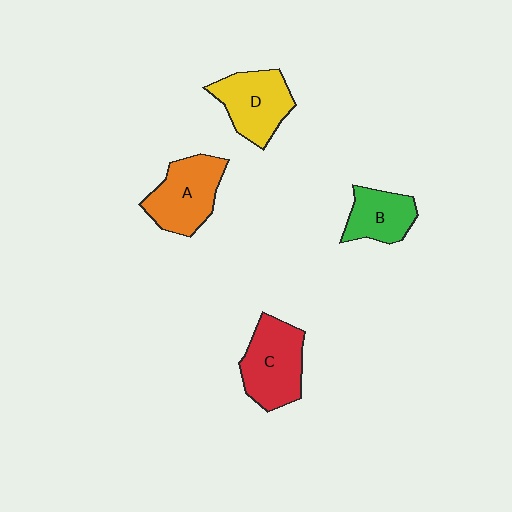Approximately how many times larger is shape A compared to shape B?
Approximately 1.4 times.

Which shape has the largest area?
Shape C (red).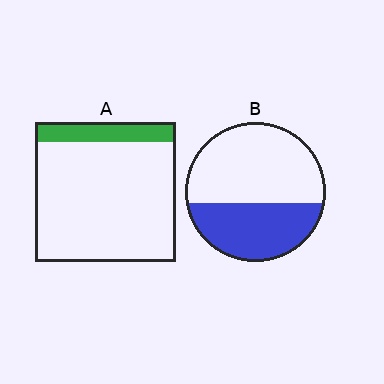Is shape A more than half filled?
No.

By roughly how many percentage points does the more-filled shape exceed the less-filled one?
By roughly 25 percentage points (B over A).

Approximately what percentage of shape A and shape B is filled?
A is approximately 15% and B is approximately 40%.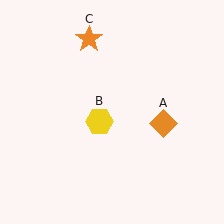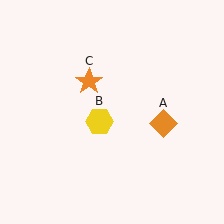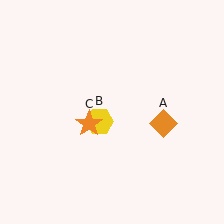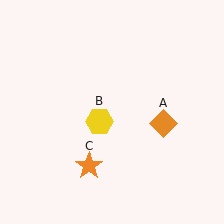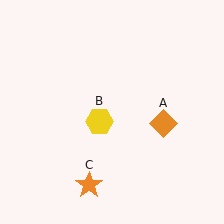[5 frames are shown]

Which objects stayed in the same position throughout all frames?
Orange diamond (object A) and yellow hexagon (object B) remained stationary.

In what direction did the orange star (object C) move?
The orange star (object C) moved down.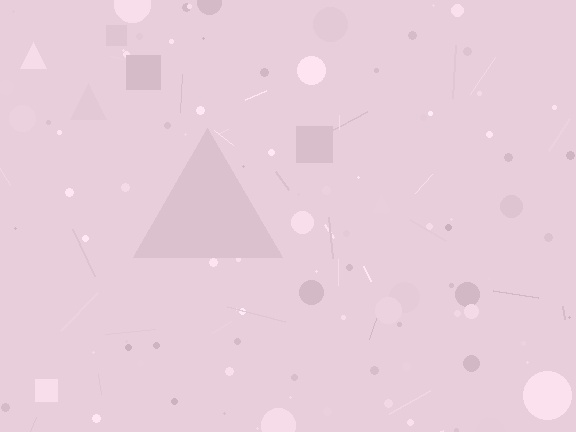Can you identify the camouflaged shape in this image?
The camouflaged shape is a triangle.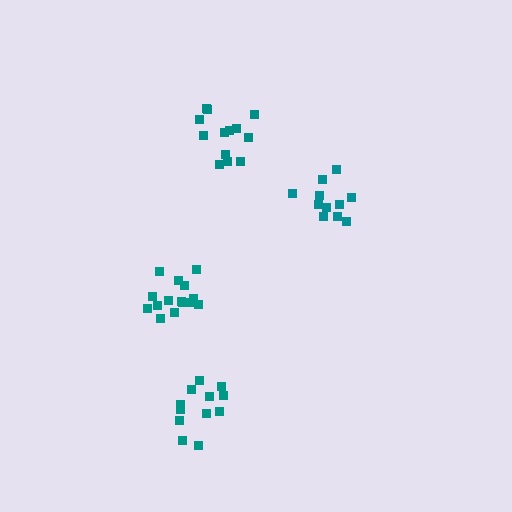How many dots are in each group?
Group 1: 13 dots, Group 2: 15 dots, Group 3: 12 dots, Group 4: 11 dots (51 total).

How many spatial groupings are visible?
There are 4 spatial groupings.